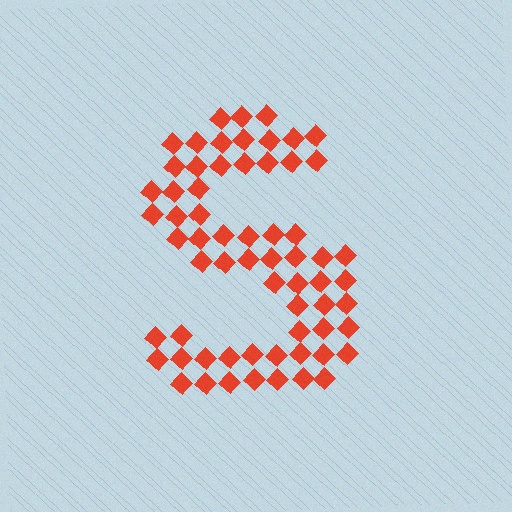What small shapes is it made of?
It is made of small diamonds.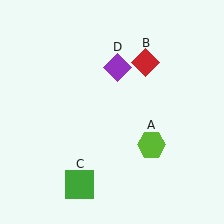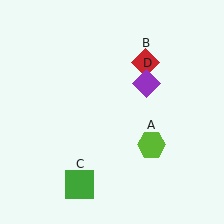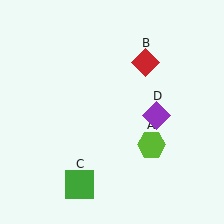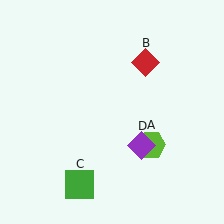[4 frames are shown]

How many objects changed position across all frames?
1 object changed position: purple diamond (object D).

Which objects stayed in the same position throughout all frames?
Lime hexagon (object A) and red diamond (object B) and green square (object C) remained stationary.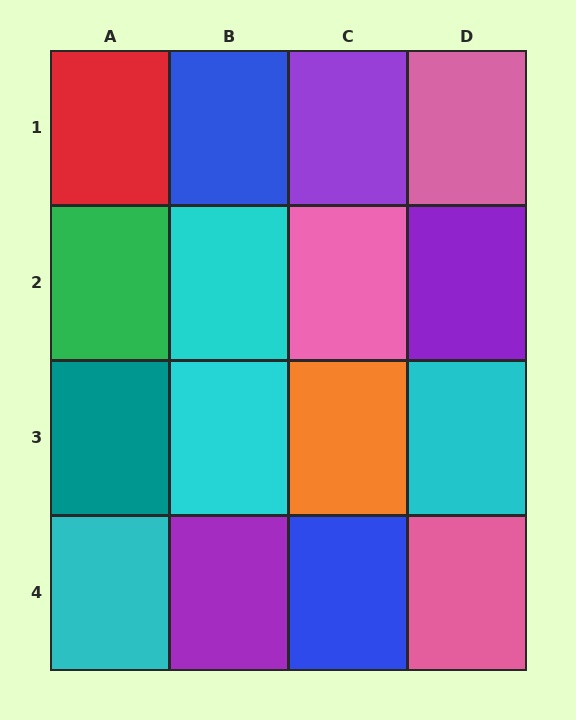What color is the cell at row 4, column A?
Cyan.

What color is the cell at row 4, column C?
Blue.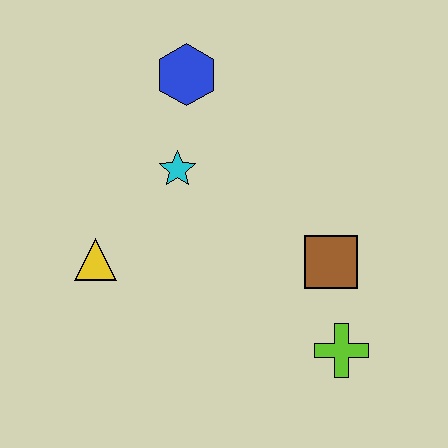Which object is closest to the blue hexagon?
The cyan star is closest to the blue hexagon.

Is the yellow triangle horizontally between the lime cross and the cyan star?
No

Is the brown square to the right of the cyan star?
Yes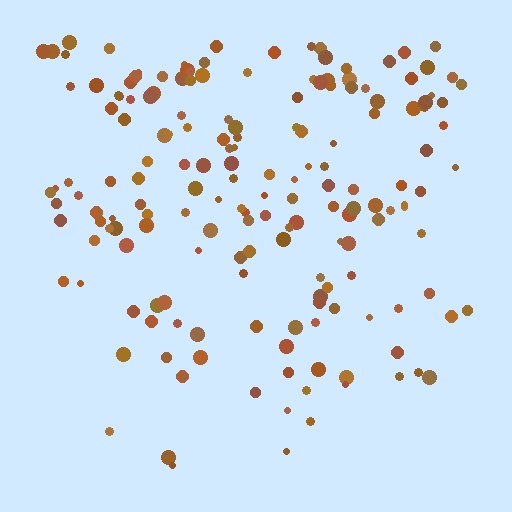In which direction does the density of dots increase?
From bottom to top, with the top side densest.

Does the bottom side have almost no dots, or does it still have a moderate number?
Still a moderate number, just noticeably fewer than the top.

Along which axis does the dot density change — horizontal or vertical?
Vertical.